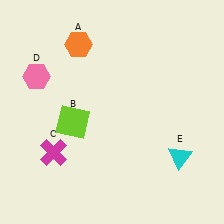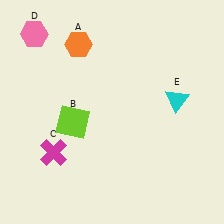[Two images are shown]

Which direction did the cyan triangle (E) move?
The cyan triangle (E) moved up.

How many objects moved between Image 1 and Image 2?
2 objects moved between the two images.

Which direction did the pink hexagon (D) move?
The pink hexagon (D) moved up.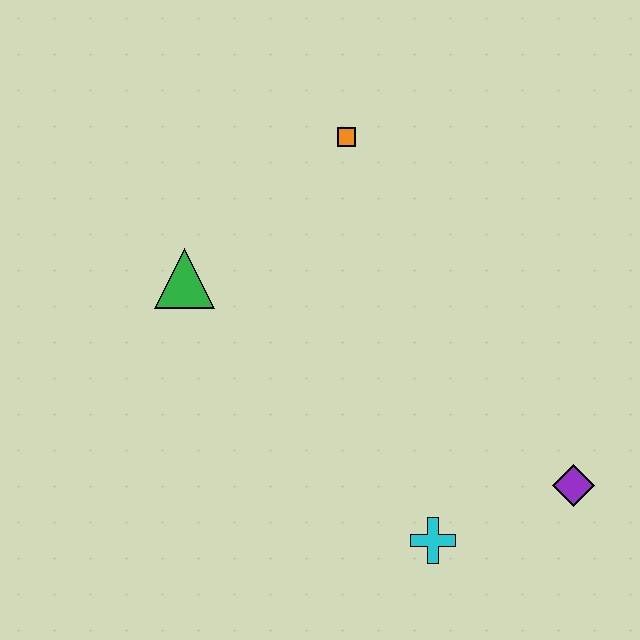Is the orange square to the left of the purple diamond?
Yes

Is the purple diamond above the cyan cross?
Yes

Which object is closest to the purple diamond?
The cyan cross is closest to the purple diamond.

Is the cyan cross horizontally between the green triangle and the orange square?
No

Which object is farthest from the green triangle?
The purple diamond is farthest from the green triangle.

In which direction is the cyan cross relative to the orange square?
The cyan cross is below the orange square.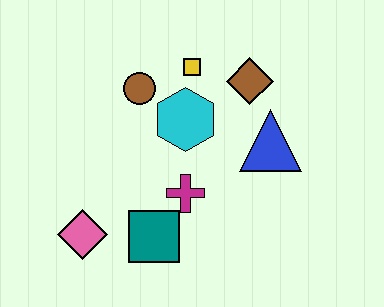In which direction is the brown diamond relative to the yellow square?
The brown diamond is to the right of the yellow square.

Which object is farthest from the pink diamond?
The brown diamond is farthest from the pink diamond.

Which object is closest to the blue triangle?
The brown diamond is closest to the blue triangle.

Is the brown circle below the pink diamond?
No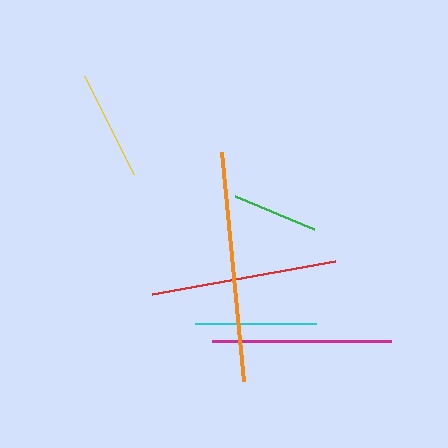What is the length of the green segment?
The green segment is approximately 86 pixels long.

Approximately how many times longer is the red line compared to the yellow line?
The red line is approximately 1.7 times the length of the yellow line.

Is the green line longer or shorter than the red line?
The red line is longer than the green line.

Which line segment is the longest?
The orange line is the longest at approximately 230 pixels.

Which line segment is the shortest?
The green line is the shortest at approximately 86 pixels.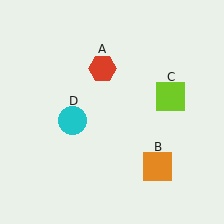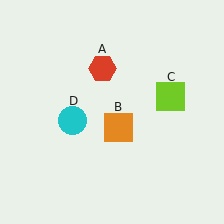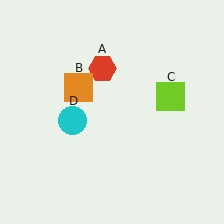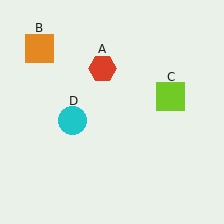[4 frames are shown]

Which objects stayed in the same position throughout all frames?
Red hexagon (object A) and lime square (object C) and cyan circle (object D) remained stationary.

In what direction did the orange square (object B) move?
The orange square (object B) moved up and to the left.